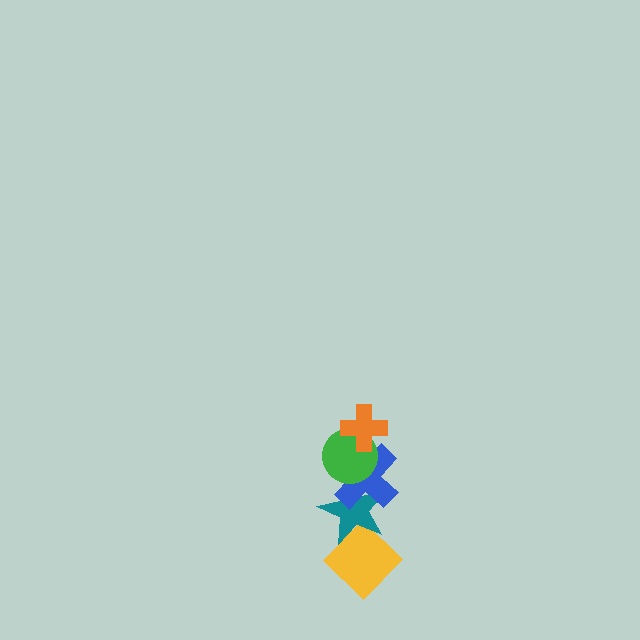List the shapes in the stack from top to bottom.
From top to bottom: the orange cross, the green circle, the blue cross, the teal star, the yellow diamond.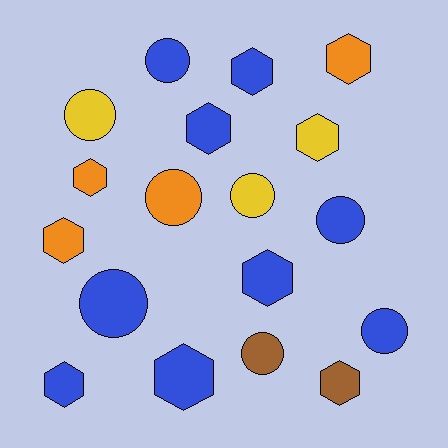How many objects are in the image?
There are 18 objects.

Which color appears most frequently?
Blue, with 9 objects.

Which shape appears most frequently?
Hexagon, with 10 objects.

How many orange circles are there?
There is 1 orange circle.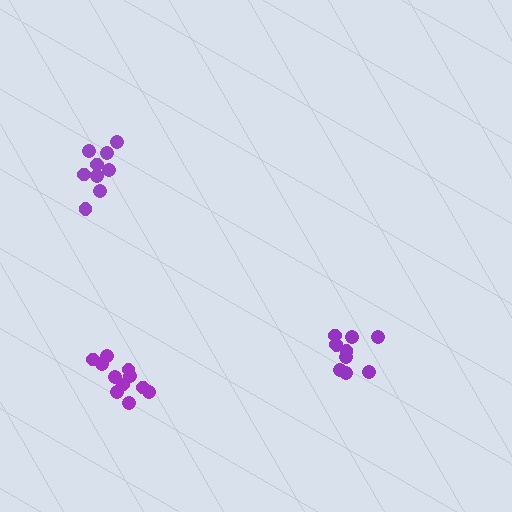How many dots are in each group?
Group 1: 9 dots, Group 2: 10 dots, Group 3: 11 dots (30 total).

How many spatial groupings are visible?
There are 3 spatial groupings.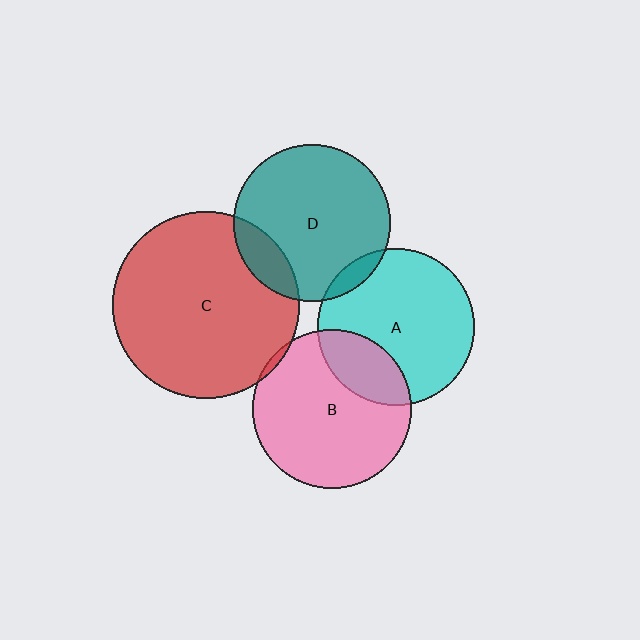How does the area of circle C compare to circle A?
Approximately 1.4 times.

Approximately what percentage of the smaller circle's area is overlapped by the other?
Approximately 5%.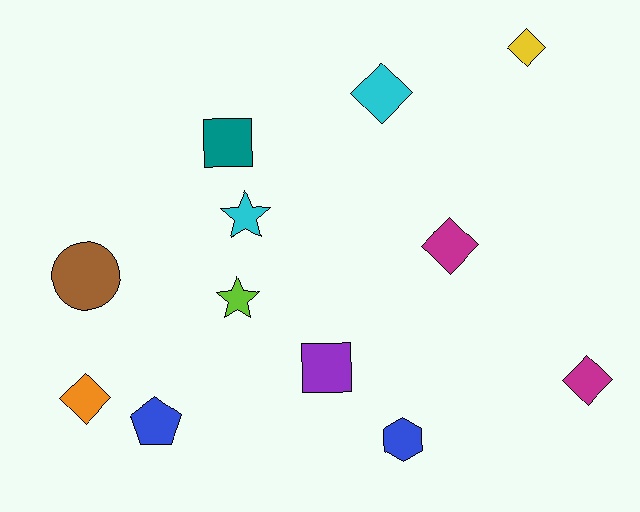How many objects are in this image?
There are 12 objects.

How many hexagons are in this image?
There is 1 hexagon.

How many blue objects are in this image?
There are 2 blue objects.